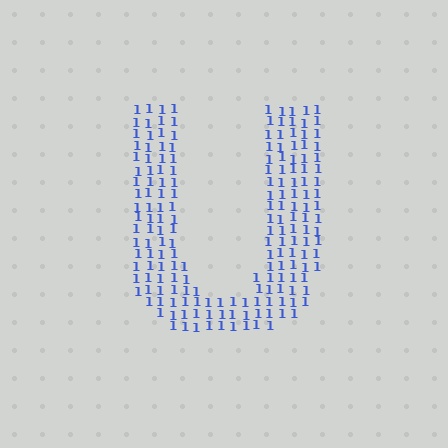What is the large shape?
The large shape is the letter U.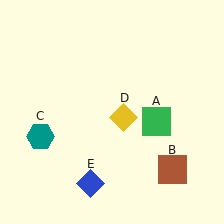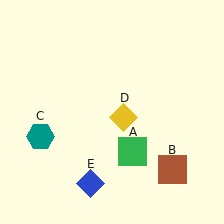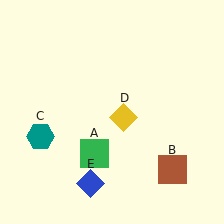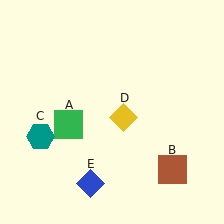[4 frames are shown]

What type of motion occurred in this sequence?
The green square (object A) rotated clockwise around the center of the scene.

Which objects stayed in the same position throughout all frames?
Brown square (object B) and teal hexagon (object C) and yellow diamond (object D) and blue diamond (object E) remained stationary.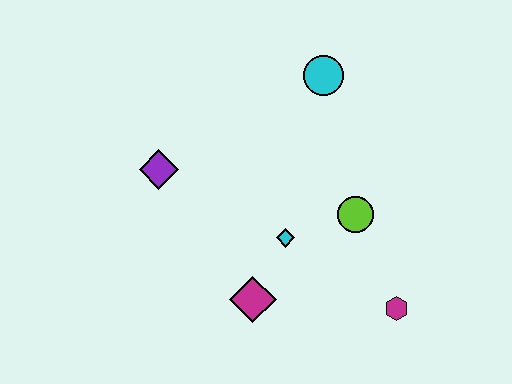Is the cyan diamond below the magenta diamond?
No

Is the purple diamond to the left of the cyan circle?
Yes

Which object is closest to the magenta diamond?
The cyan diamond is closest to the magenta diamond.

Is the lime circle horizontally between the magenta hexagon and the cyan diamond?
Yes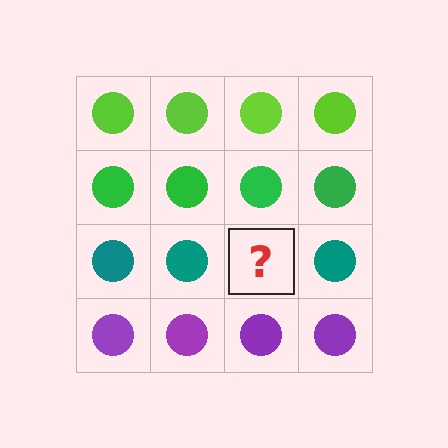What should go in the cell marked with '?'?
The missing cell should contain a teal circle.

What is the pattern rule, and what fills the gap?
The rule is that each row has a consistent color. The gap should be filled with a teal circle.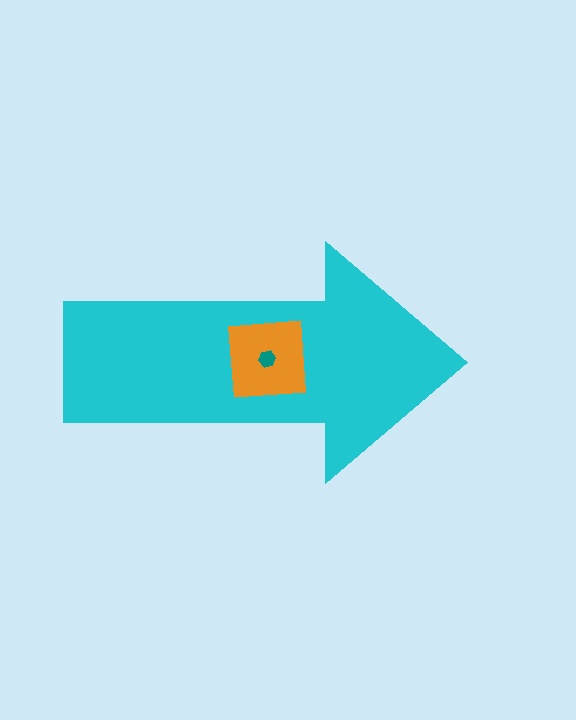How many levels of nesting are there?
3.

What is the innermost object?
The teal hexagon.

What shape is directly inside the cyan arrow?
The orange square.